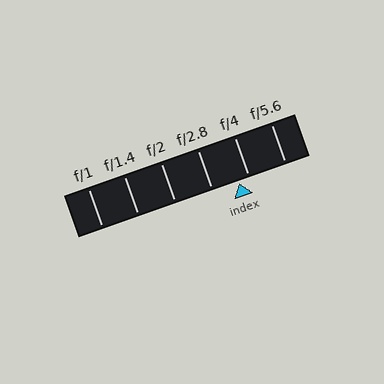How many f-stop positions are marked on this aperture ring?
There are 6 f-stop positions marked.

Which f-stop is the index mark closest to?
The index mark is closest to f/4.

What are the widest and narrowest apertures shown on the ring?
The widest aperture shown is f/1 and the narrowest is f/5.6.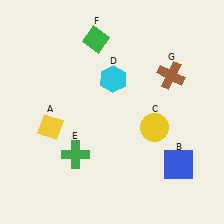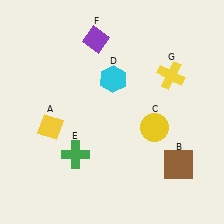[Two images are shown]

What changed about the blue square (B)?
In Image 1, B is blue. In Image 2, it changed to brown.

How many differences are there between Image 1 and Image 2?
There are 3 differences between the two images.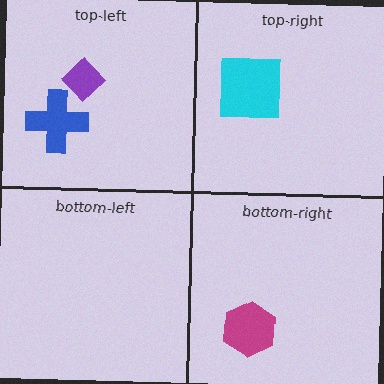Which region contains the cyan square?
The top-right region.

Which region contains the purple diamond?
The top-left region.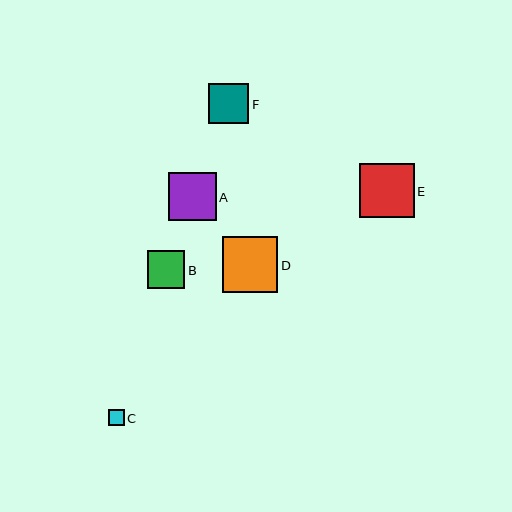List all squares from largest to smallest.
From largest to smallest: D, E, A, F, B, C.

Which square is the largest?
Square D is the largest with a size of approximately 55 pixels.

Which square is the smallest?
Square C is the smallest with a size of approximately 16 pixels.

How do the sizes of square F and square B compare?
Square F and square B are approximately the same size.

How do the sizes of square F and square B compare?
Square F and square B are approximately the same size.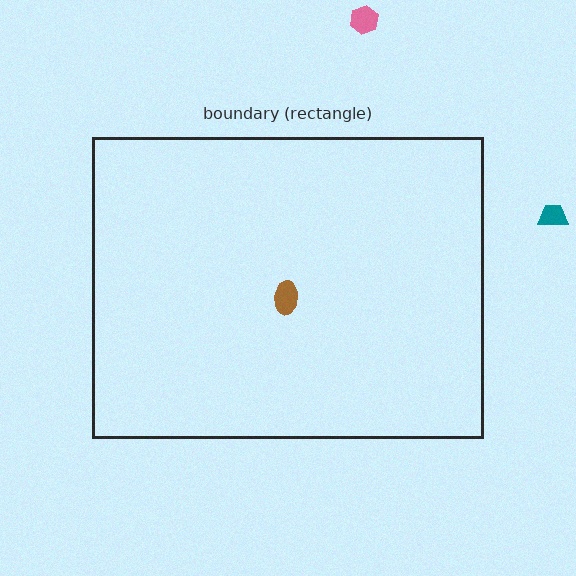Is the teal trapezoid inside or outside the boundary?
Outside.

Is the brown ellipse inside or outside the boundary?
Inside.